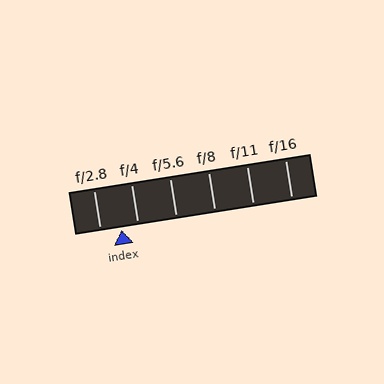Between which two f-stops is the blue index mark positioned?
The index mark is between f/2.8 and f/4.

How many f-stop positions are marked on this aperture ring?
There are 6 f-stop positions marked.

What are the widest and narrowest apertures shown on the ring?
The widest aperture shown is f/2.8 and the narrowest is f/16.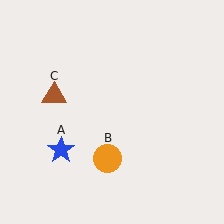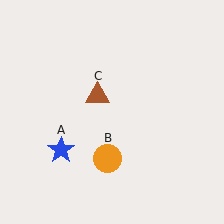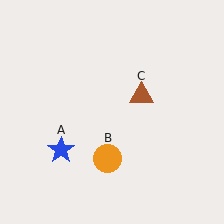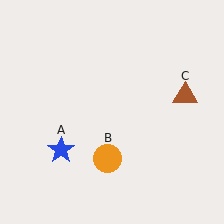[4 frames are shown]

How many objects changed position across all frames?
1 object changed position: brown triangle (object C).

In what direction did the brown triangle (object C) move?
The brown triangle (object C) moved right.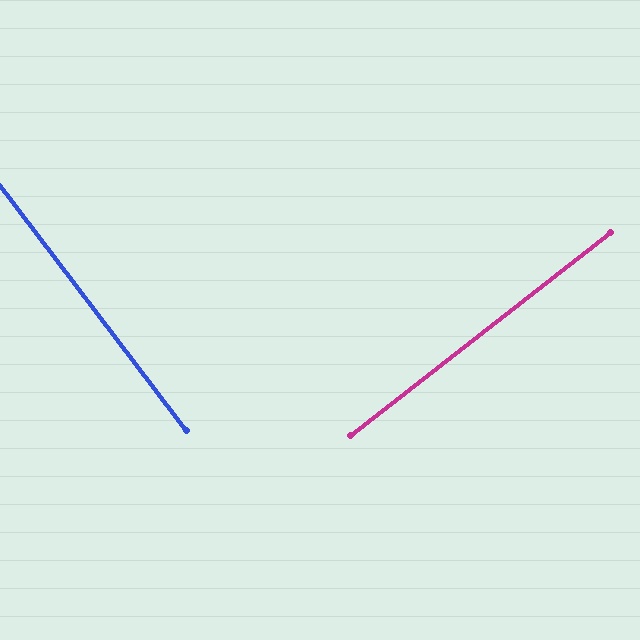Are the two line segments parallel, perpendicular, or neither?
Perpendicular — they meet at approximately 89°.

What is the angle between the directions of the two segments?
Approximately 89 degrees.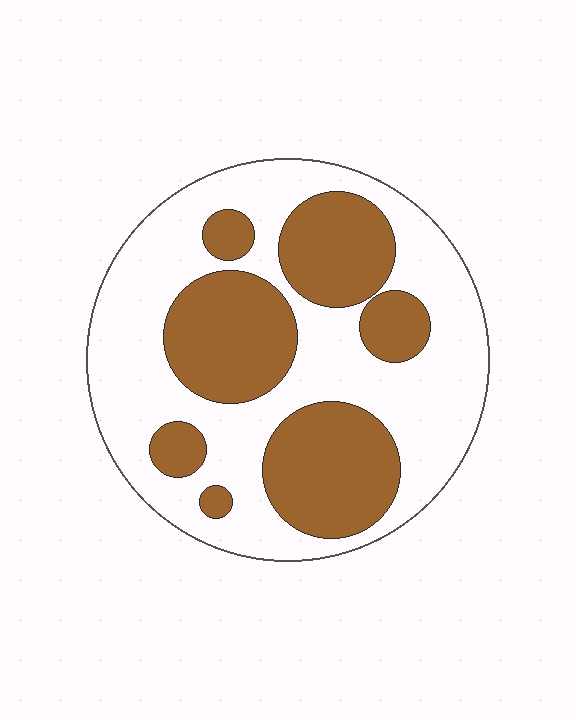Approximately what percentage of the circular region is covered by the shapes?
Approximately 40%.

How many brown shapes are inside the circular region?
7.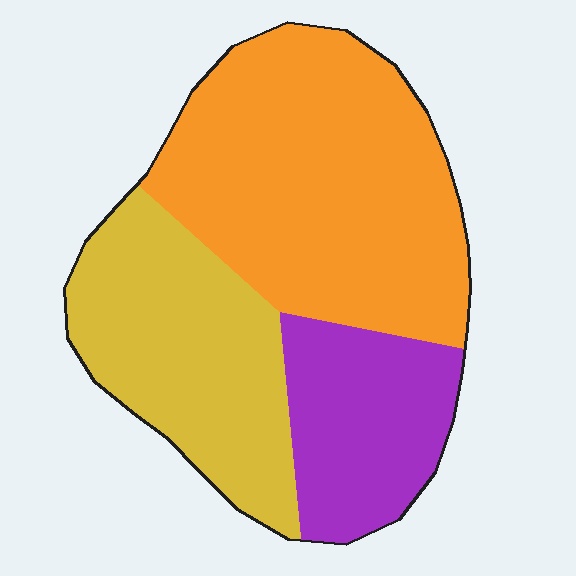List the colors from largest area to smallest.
From largest to smallest: orange, yellow, purple.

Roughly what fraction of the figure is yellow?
Yellow takes up about one third (1/3) of the figure.